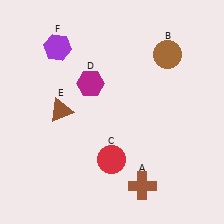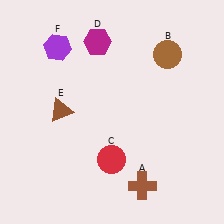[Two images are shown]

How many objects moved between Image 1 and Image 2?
1 object moved between the two images.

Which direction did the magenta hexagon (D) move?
The magenta hexagon (D) moved up.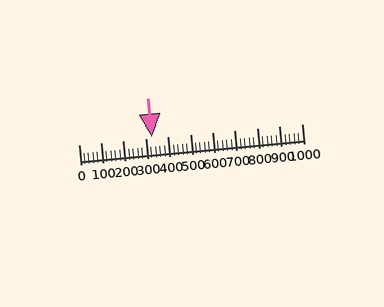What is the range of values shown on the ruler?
The ruler shows values from 0 to 1000.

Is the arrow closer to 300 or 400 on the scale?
The arrow is closer to 300.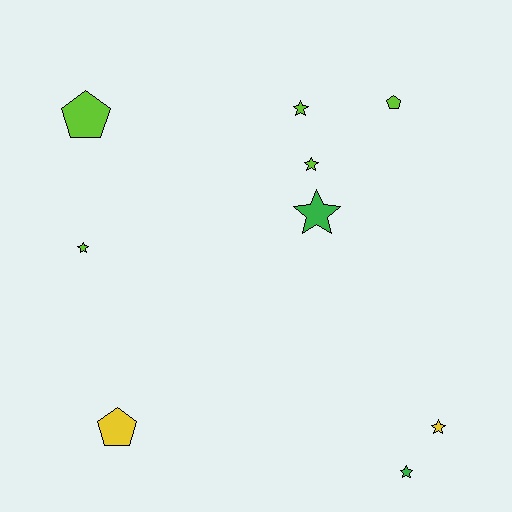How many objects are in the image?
There are 9 objects.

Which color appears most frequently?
Lime, with 5 objects.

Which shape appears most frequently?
Star, with 6 objects.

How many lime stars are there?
There are 3 lime stars.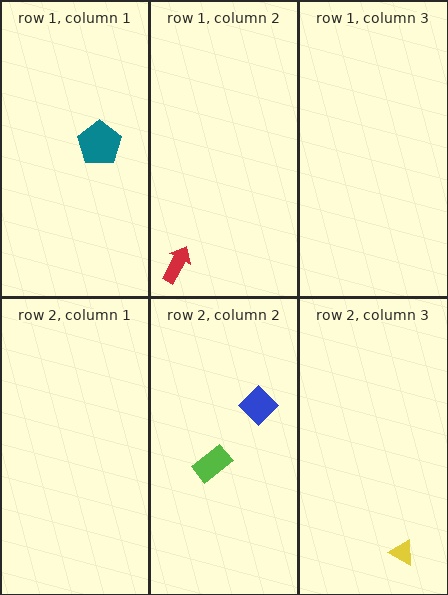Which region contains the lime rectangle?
The row 2, column 2 region.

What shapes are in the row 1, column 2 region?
The red arrow.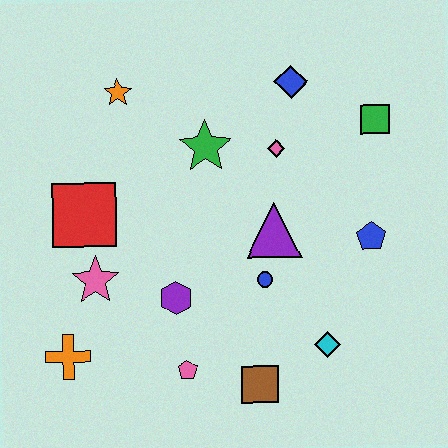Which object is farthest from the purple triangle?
The orange cross is farthest from the purple triangle.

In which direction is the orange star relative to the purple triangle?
The orange star is to the left of the purple triangle.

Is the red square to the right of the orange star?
No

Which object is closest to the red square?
The pink star is closest to the red square.